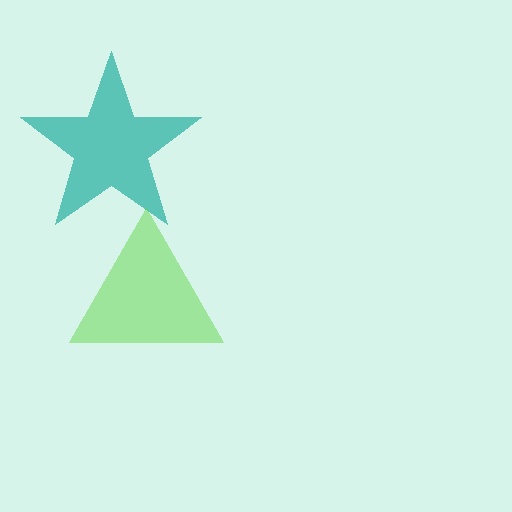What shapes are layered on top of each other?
The layered shapes are: a teal star, a lime triangle.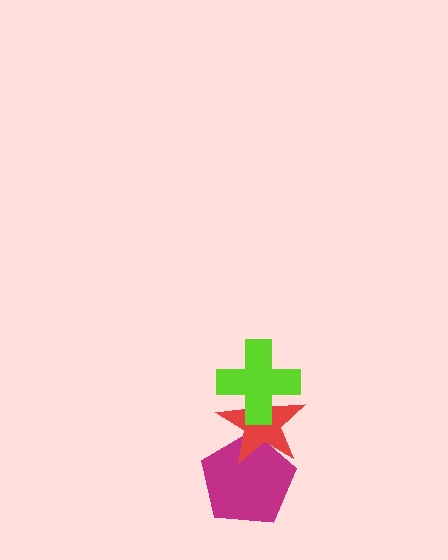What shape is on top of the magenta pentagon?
The red star is on top of the magenta pentagon.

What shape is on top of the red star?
The lime cross is on top of the red star.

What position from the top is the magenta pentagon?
The magenta pentagon is 3rd from the top.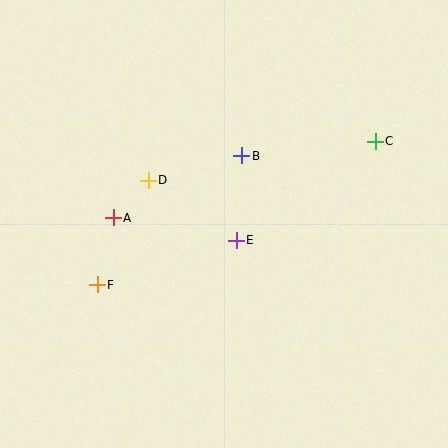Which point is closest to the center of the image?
Point E at (236, 240) is closest to the center.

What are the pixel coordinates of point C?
Point C is at (375, 141).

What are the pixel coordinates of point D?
Point D is at (148, 180).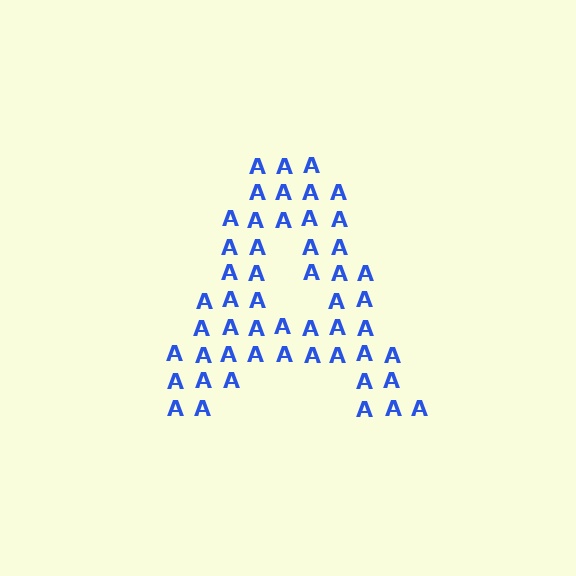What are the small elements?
The small elements are letter A's.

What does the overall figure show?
The overall figure shows the letter A.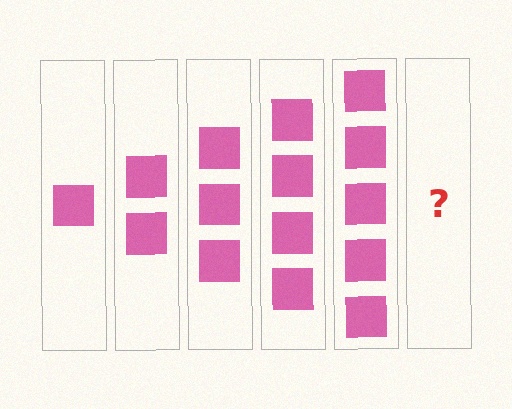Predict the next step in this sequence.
The next step is 6 squares.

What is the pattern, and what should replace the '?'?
The pattern is that each step adds one more square. The '?' should be 6 squares.